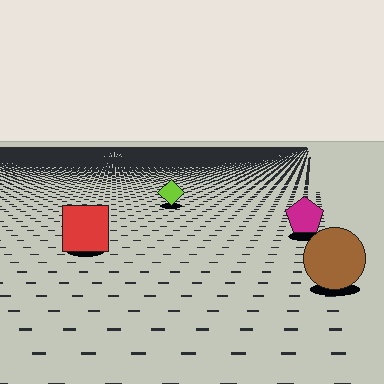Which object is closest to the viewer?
The brown circle is closest. The texture marks near it are larger and more spread out.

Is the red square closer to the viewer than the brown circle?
No. The brown circle is closer — you can tell from the texture gradient: the ground texture is coarser near it.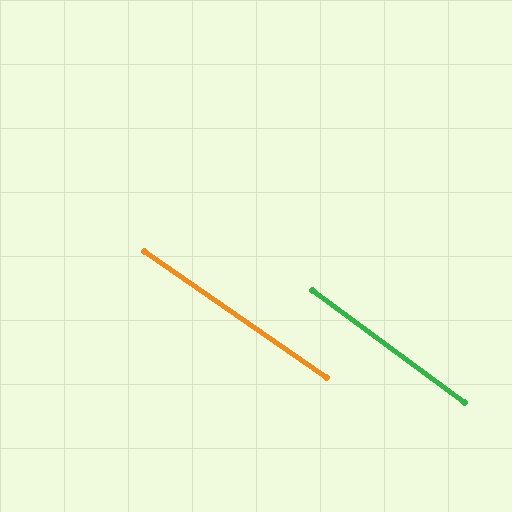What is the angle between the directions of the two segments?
Approximately 2 degrees.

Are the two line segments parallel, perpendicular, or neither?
Parallel — their directions differ by only 1.7°.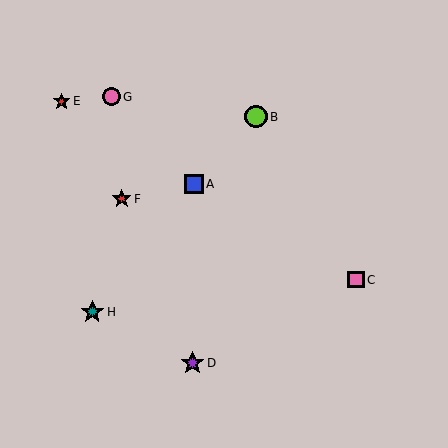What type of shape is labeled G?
Shape G is a pink circle.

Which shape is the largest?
The purple star (labeled D) is the largest.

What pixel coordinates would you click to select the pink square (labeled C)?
Click at (356, 280) to select the pink square C.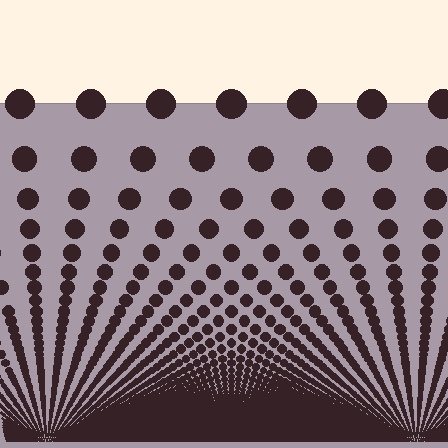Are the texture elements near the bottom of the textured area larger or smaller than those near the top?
Smaller. The gradient is inverted — elements near the bottom are smaller and denser.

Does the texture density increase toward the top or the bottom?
Density increases toward the bottom.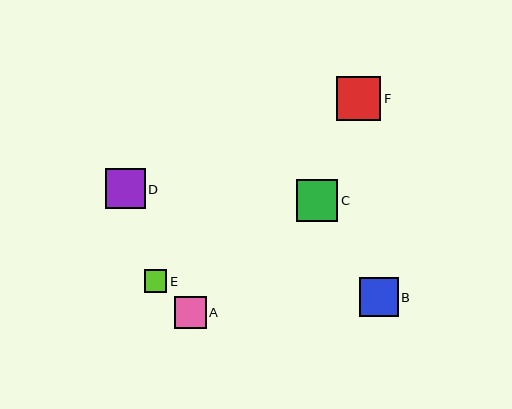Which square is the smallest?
Square E is the smallest with a size of approximately 23 pixels.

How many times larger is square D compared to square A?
Square D is approximately 1.3 times the size of square A.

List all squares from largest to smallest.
From largest to smallest: F, C, D, B, A, E.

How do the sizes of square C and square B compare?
Square C and square B are approximately the same size.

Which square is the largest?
Square F is the largest with a size of approximately 44 pixels.